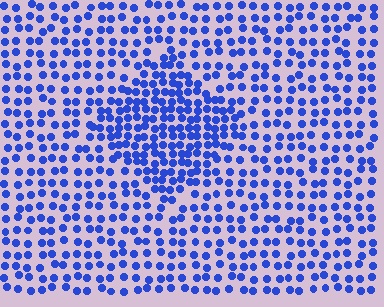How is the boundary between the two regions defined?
The boundary is defined by a change in element density (approximately 1.8x ratio). All elements are the same color, size, and shape.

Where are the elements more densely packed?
The elements are more densely packed inside the diamond boundary.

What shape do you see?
I see a diamond.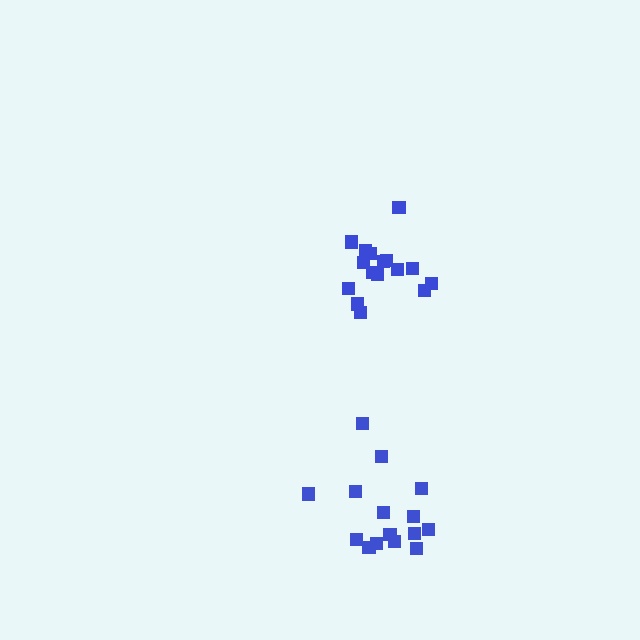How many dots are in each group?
Group 1: 16 dots, Group 2: 15 dots (31 total).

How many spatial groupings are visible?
There are 2 spatial groupings.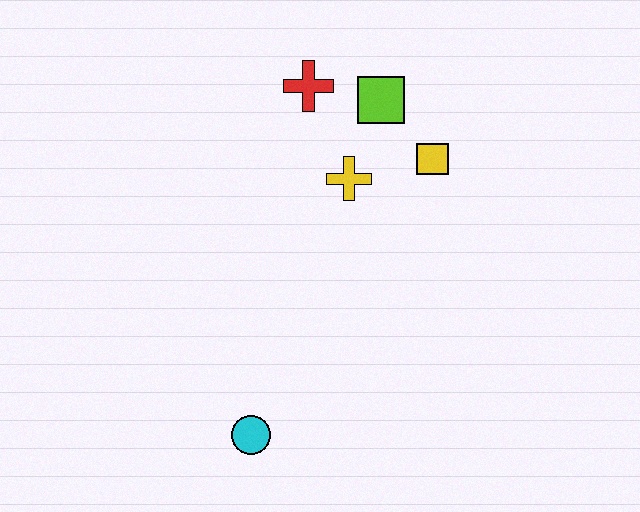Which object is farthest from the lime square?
The cyan circle is farthest from the lime square.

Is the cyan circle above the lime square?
No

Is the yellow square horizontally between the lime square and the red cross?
No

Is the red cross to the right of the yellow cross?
No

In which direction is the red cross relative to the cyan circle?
The red cross is above the cyan circle.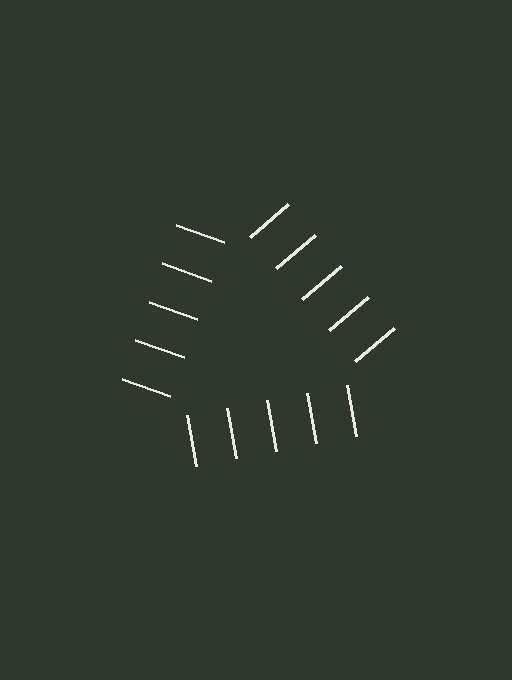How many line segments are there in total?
15 — 5 along each of the 3 edges.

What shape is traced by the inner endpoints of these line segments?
An illusory triangle — the line segments terminate on its edges but no continuous stroke is drawn.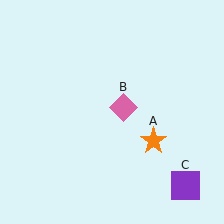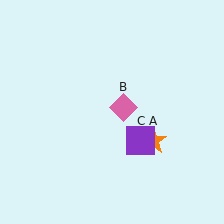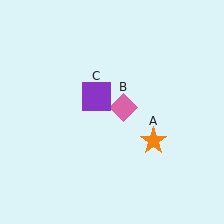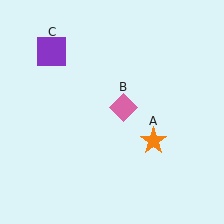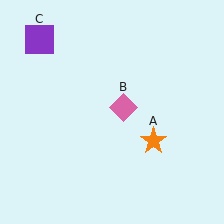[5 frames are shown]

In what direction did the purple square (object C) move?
The purple square (object C) moved up and to the left.